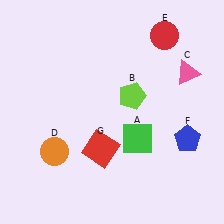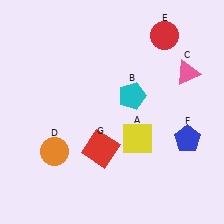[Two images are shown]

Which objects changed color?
A changed from green to yellow. B changed from lime to cyan.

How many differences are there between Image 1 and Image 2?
There are 2 differences between the two images.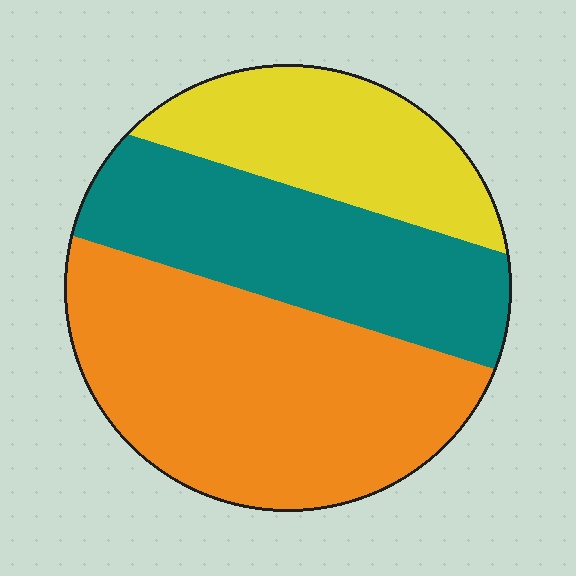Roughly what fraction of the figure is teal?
Teal covers roughly 30% of the figure.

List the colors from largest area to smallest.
From largest to smallest: orange, teal, yellow.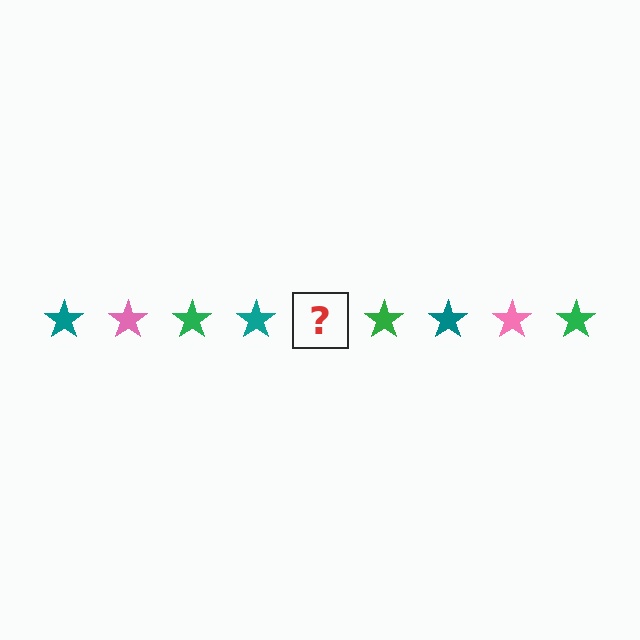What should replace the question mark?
The question mark should be replaced with a pink star.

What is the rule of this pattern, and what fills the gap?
The rule is that the pattern cycles through teal, pink, green stars. The gap should be filled with a pink star.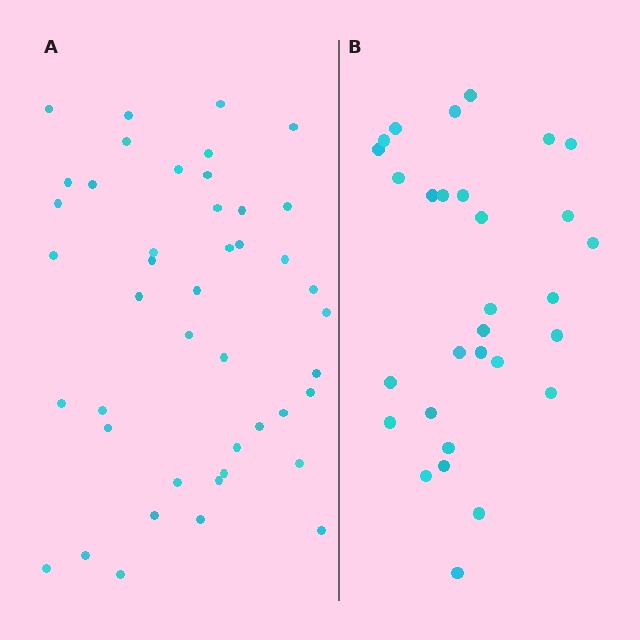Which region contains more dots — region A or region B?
Region A (the left region) has more dots.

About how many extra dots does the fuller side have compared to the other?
Region A has approximately 15 more dots than region B.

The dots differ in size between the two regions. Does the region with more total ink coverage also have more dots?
No. Region B has more total ink coverage because its dots are larger, but region A actually contains more individual dots. Total area can be misleading — the number of items is what matters here.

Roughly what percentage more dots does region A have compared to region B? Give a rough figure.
About 45% more.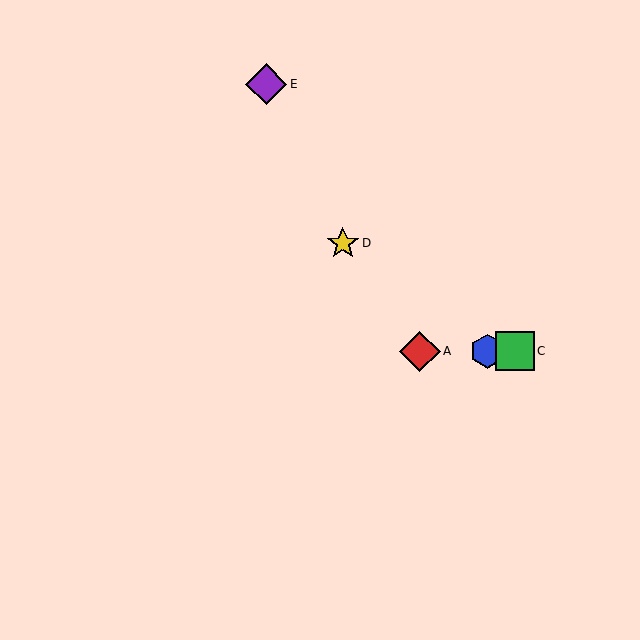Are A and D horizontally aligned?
No, A is at y≈351 and D is at y≈243.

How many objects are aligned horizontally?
3 objects (A, B, C) are aligned horizontally.